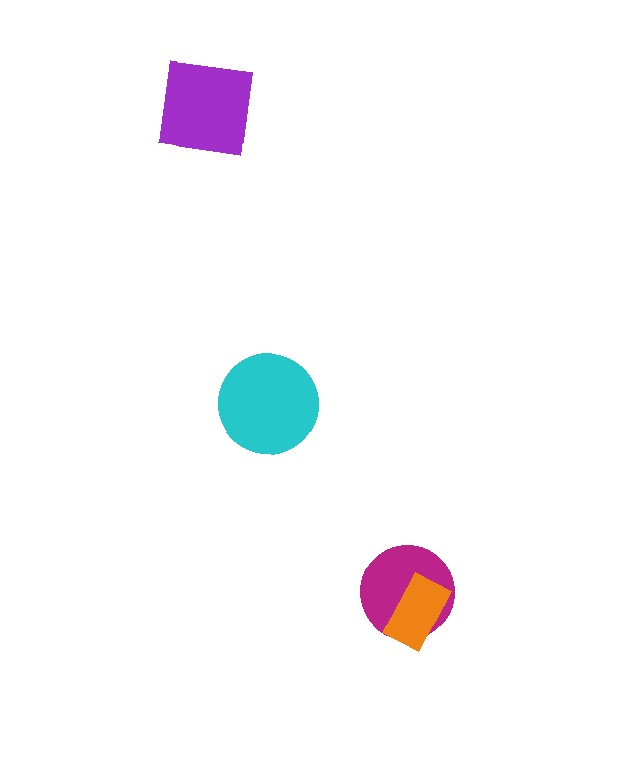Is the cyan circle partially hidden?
No, no other shape covers it.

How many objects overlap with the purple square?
0 objects overlap with the purple square.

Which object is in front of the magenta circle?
The orange rectangle is in front of the magenta circle.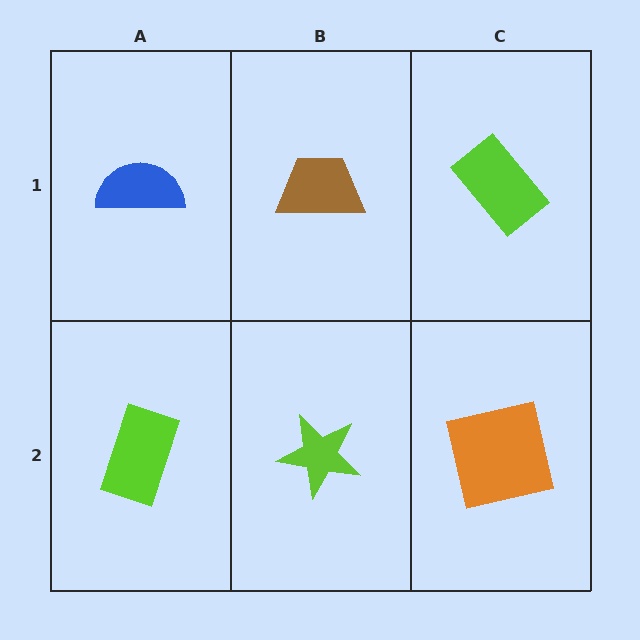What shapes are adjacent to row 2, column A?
A blue semicircle (row 1, column A), a lime star (row 2, column B).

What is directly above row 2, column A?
A blue semicircle.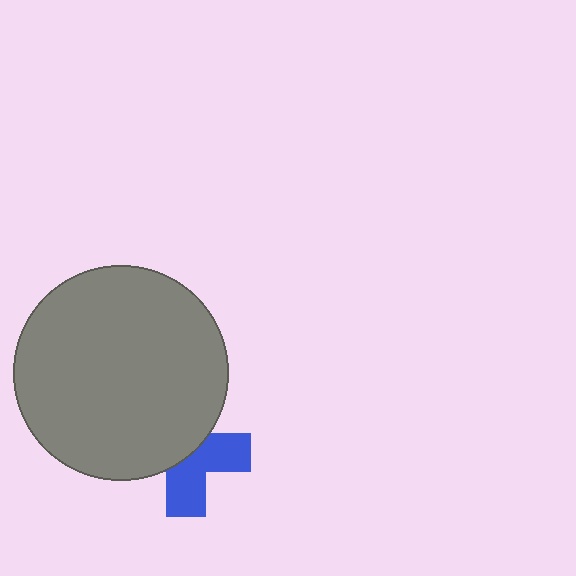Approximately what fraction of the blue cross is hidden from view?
Roughly 52% of the blue cross is hidden behind the gray circle.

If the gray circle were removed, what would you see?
You would see the complete blue cross.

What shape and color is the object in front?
The object in front is a gray circle.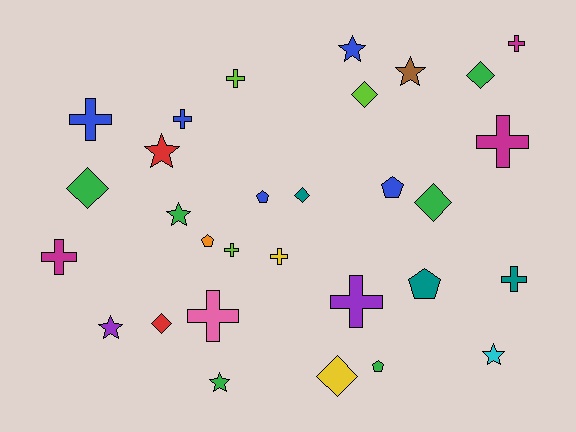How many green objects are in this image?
There are 6 green objects.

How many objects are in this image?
There are 30 objects.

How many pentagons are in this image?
There are 5 pentagons.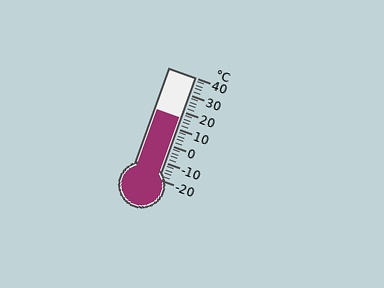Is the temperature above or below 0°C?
The temperature is above 0°C.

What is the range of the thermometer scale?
The thermometer scale ranges from -20°C to 40°C.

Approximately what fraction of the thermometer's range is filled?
The thermometer is filled to approximately 60% of its range.